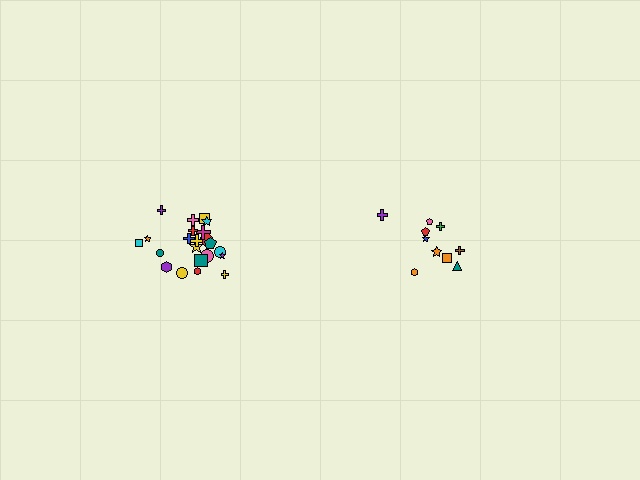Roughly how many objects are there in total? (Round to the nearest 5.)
Roughly 30 objects in total.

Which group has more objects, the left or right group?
The left group.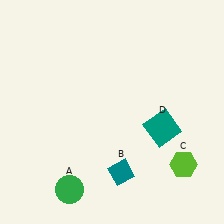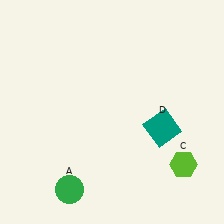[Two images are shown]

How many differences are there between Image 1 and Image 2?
There is 1 difference between the two images.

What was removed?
The teal diamond (B) was removed in Image 2.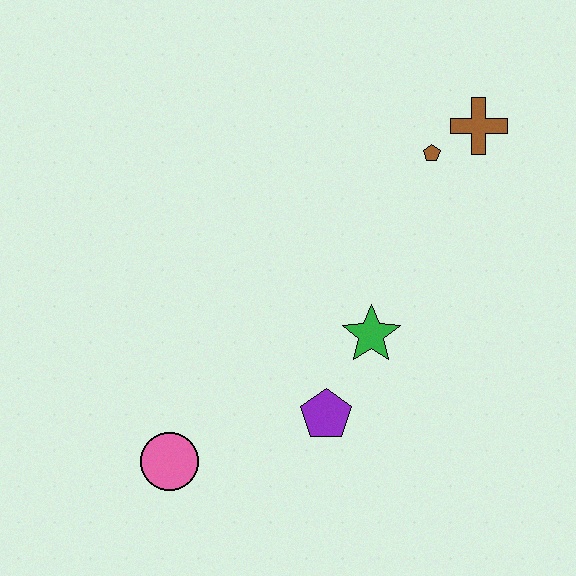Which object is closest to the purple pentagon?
The green star is closest to the purple pentagon.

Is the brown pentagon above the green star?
Yes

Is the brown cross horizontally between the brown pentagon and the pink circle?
No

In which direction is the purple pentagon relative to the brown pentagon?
The purple pentagon is below the brown pentagon.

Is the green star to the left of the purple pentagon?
No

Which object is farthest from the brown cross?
The pink circle is farthest from the brown cross.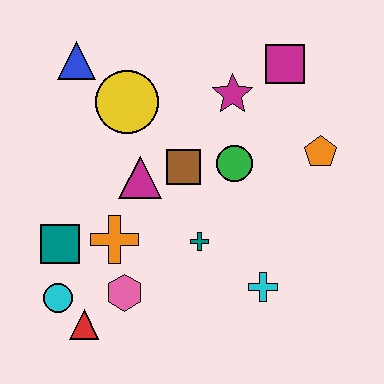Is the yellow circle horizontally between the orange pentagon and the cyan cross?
No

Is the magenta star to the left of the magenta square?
Yes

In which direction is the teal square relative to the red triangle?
The teal square is above the red triangle.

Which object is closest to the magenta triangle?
The brown square is closest to the magenta triangle.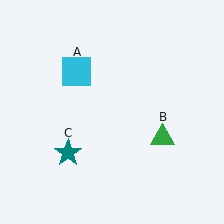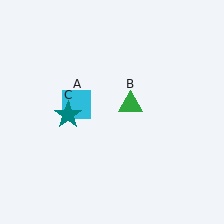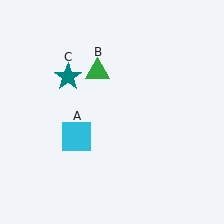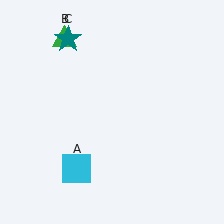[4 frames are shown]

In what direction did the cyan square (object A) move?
The cyan square (object A) moved down.